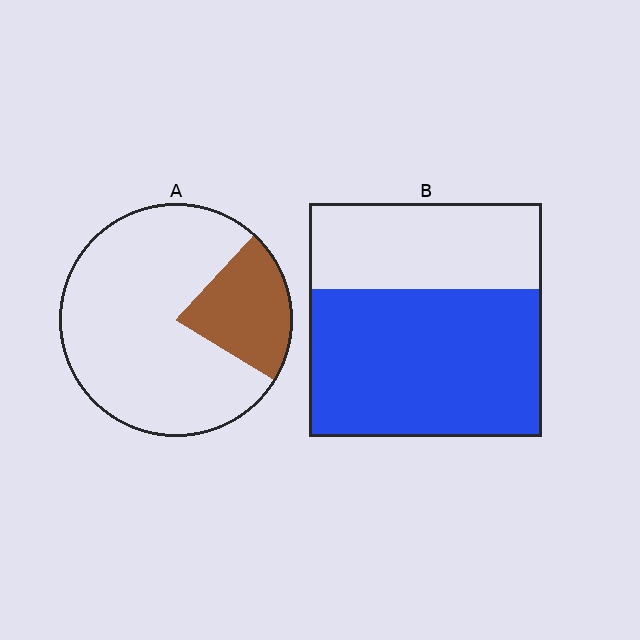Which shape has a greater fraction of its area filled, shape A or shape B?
Shape B.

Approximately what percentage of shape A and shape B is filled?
A is approximately 20% and B is approximately 65%.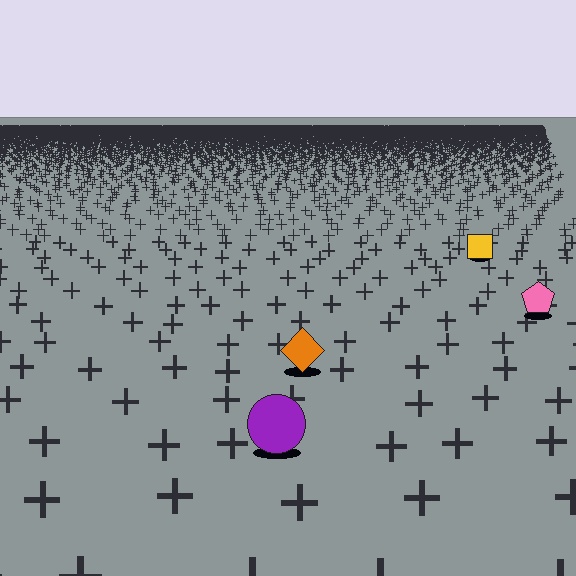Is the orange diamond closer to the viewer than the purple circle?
No. The purple circle is closer — you can tell from the texture gradient: the ground texture is coarser near it.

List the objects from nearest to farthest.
From nearest to farthest: the purple circle, the orange diamond, the pink pentagon, the yellow square.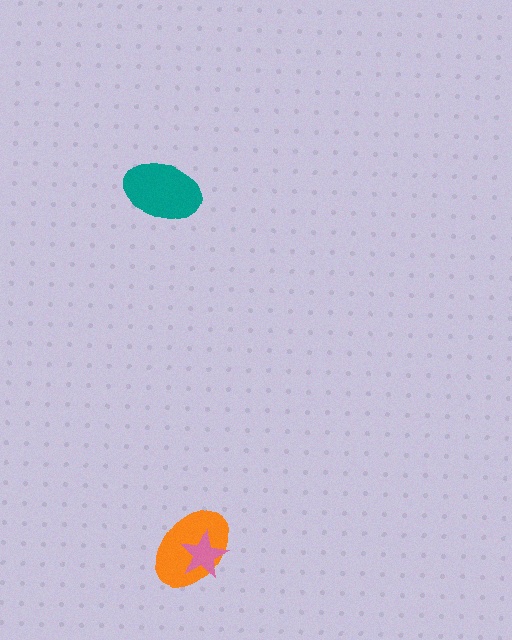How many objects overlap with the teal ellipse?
0 objects overlap with the teal ellipse.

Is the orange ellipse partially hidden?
Yes, it is partially covered by another shape.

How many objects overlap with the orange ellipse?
1 object overlaps with the orange ellipse.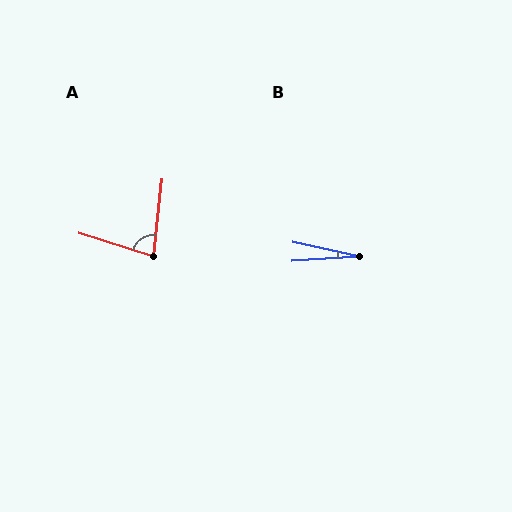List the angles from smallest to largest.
B (16°), A (79°).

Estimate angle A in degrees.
Approximately 79 degrees.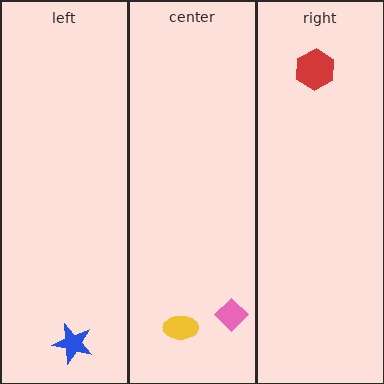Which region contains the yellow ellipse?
The center region.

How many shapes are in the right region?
1.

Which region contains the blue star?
The left region.